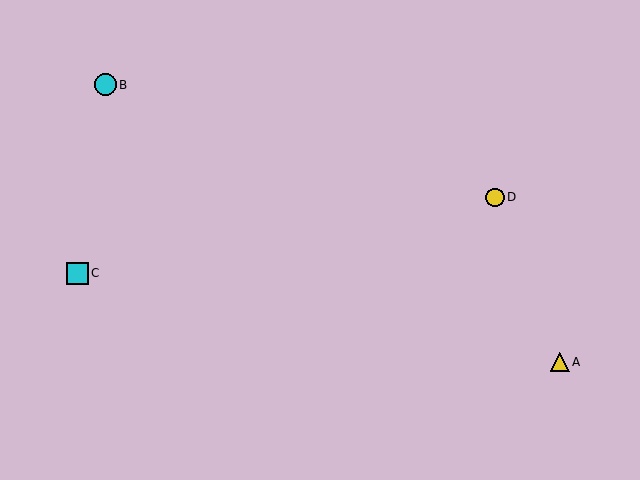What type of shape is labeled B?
Shape B is a cyan circle.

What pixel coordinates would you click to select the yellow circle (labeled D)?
Click at (495, 197) to select the yellow circle D.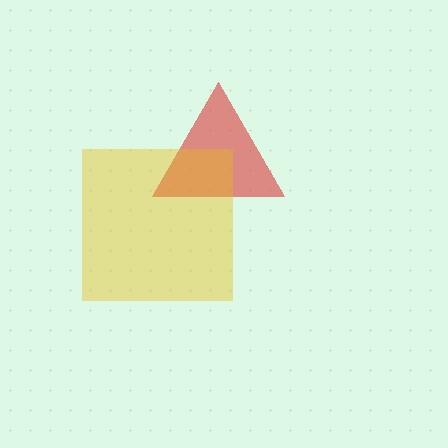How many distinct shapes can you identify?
There are 2 distinct shapes: a red triangle, a yellow square.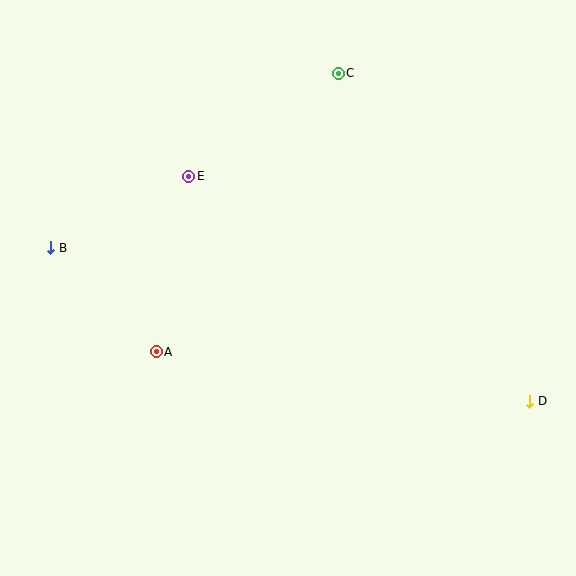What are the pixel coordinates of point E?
Point E is at (189, 176).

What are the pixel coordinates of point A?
Point A is at (156, 352).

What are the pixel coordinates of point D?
Point D is at (530, 401).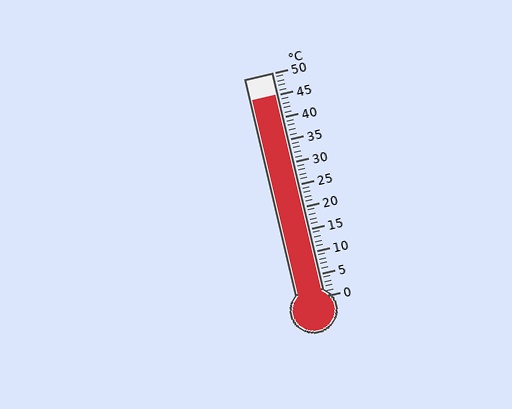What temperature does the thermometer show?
The thermometer shows approximately 45°C.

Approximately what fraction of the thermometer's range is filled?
The thermometer is filled to approximately 90% of its range.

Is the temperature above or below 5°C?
The temperature is above 5°C.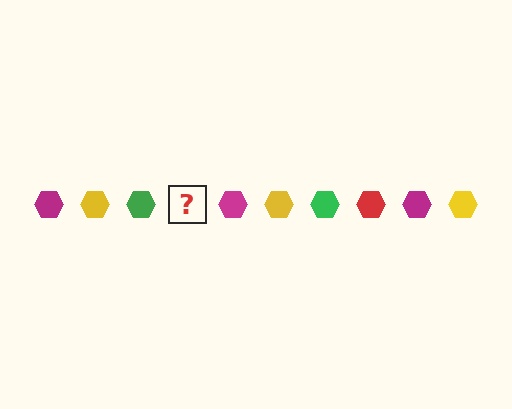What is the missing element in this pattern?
The missing element is a red hexagon.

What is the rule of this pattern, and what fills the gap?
The rule is that the pattern cycles through magenta, yellow, green, red hexagons. The gap should be filled with a red hexagon.